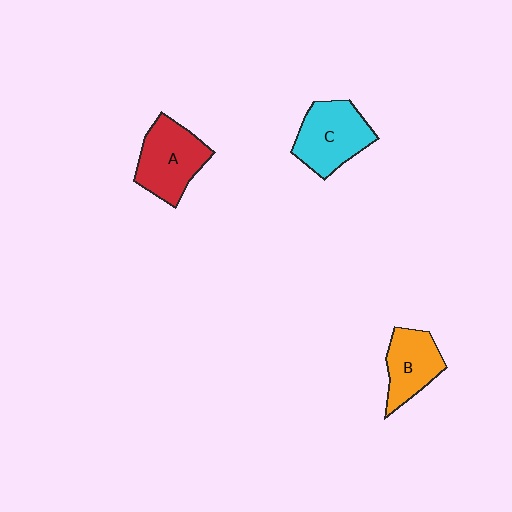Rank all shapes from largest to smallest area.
From largest to smallest: A (red), C (cyan), B (orange).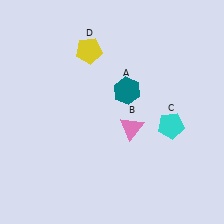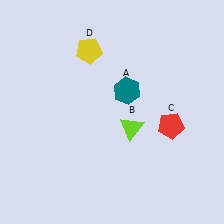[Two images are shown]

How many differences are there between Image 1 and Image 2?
There are 2 differences between the two images.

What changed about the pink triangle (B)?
In Image 1, B is pink. In Image 2, it changed to lime.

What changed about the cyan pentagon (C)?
In Image 1, C is cyan. In Image 2, it changed to red.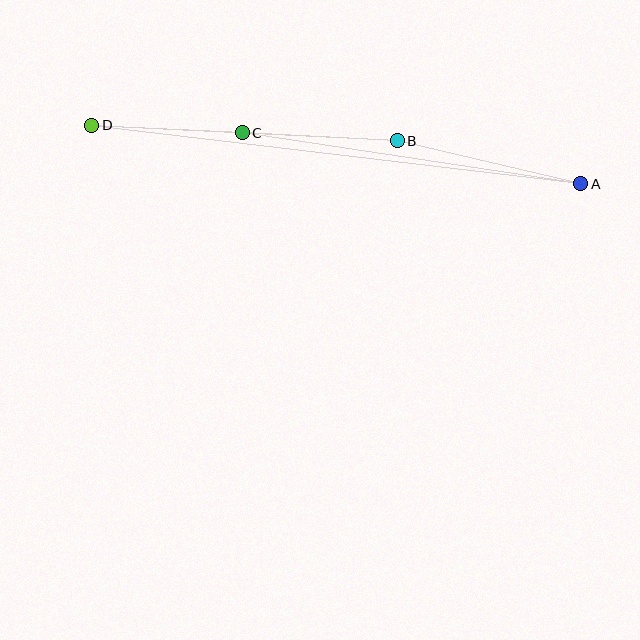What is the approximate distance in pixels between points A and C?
The distance between A and C is approximately 342 pixels.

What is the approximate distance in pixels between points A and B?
The distance between A and B is approximately 188 pixels.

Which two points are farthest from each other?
Points A and D are farthest from each other.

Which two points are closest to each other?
Points C and D are closest to each other.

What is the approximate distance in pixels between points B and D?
The distance between B and D is approximately 306 pixels.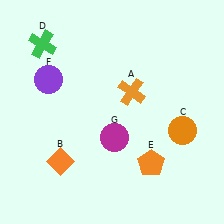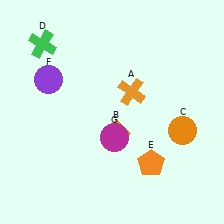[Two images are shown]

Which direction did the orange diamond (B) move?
The orange diamond (B) moved right.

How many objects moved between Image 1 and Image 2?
1 object moved between the two images.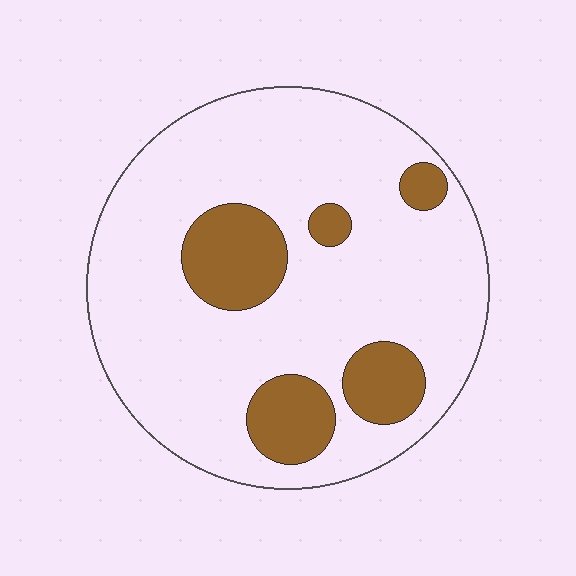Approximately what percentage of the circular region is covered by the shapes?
Approximately 20%.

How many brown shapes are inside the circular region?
5.